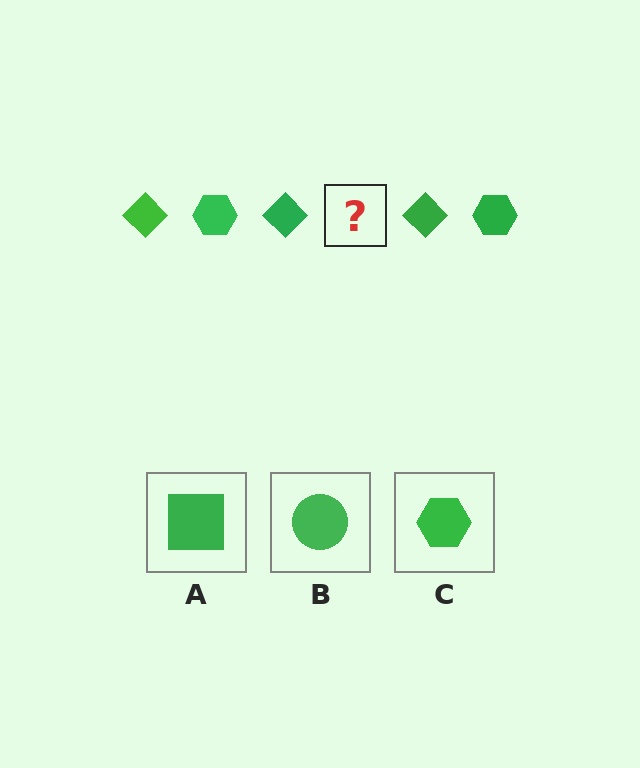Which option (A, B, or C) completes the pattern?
C.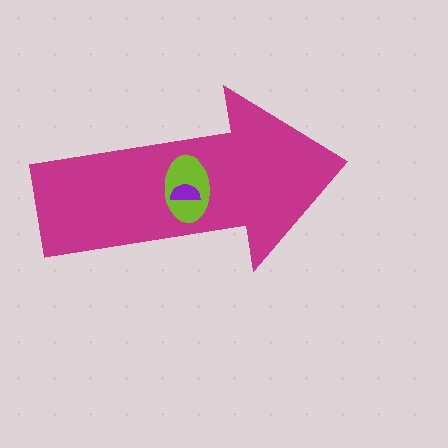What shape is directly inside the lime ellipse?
The purple semicircle.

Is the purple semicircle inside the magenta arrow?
Yes.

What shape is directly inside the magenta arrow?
The lime ellipse.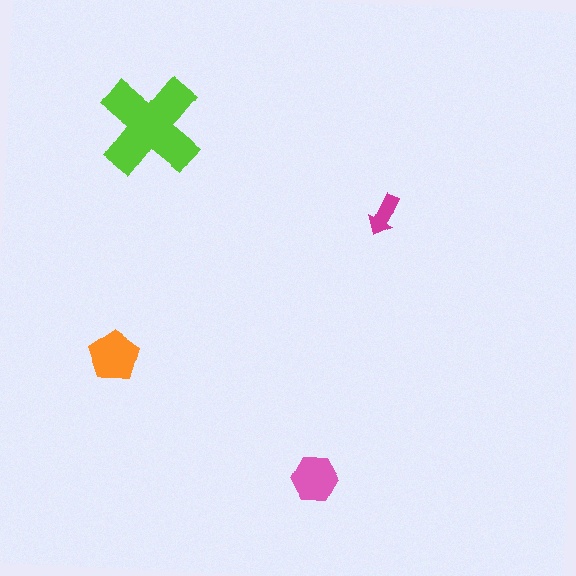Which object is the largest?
The lime cross.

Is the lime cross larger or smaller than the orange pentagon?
Larger.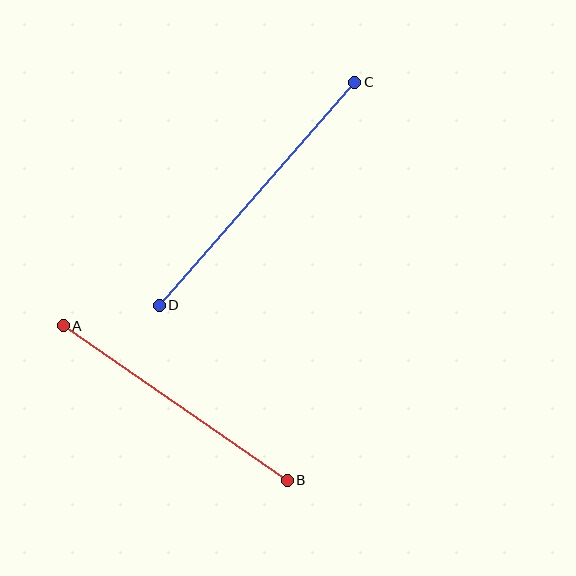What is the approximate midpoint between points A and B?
The midpoint is at approximately (175, 403) pixels.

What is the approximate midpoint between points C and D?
The midpoint is at approximately (257, 194) pixels.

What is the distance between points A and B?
The distance is approximately 272 pixels.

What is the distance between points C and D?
The distance is approximately 296 pixels.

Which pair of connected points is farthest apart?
Points C and D are farthest apart.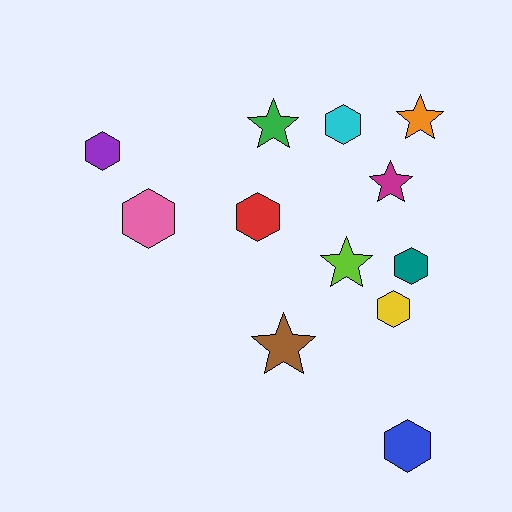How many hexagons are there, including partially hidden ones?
There are 7 hexagons.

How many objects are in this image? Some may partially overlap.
There are 12 objects.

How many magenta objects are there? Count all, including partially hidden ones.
There is 1 magenta object.